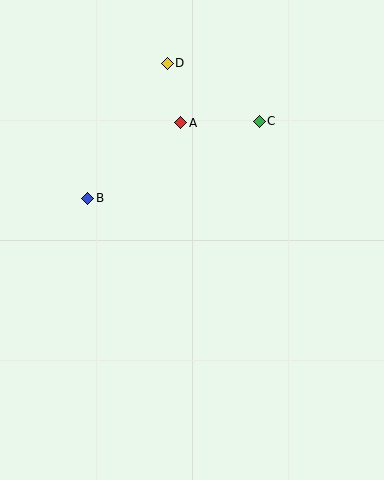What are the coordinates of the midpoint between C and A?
The midpoint between C and A is at (220, 122).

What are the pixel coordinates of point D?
Point D is at (167, 63).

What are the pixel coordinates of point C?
Point C is at (259, 121).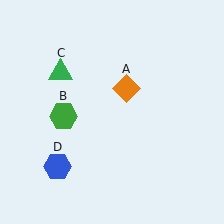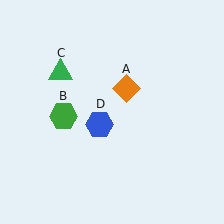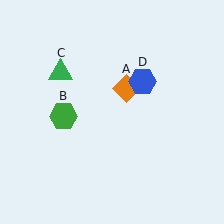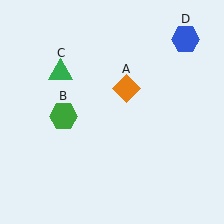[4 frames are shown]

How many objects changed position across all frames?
1 object changed position: blue hexagon (object D).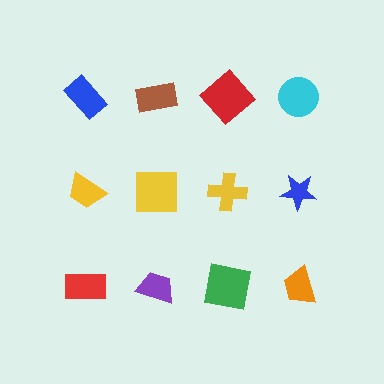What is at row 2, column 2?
A yellow square.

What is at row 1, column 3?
A red diamond.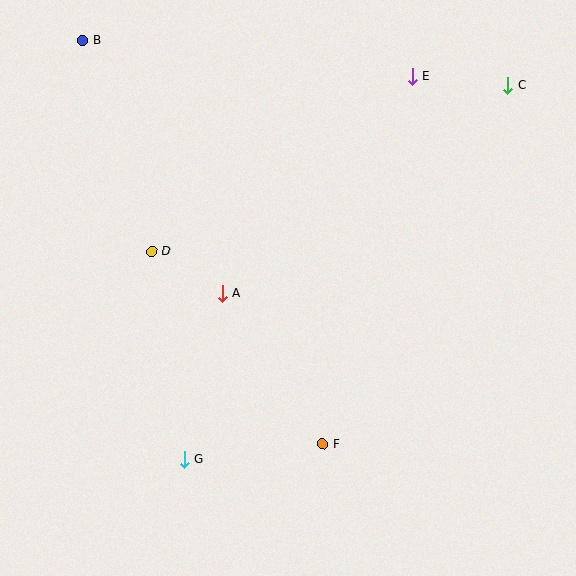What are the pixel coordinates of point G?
Point G is at (184, 459).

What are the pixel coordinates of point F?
Point F is at (323, 444).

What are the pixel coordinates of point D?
Point D is at (152, 251).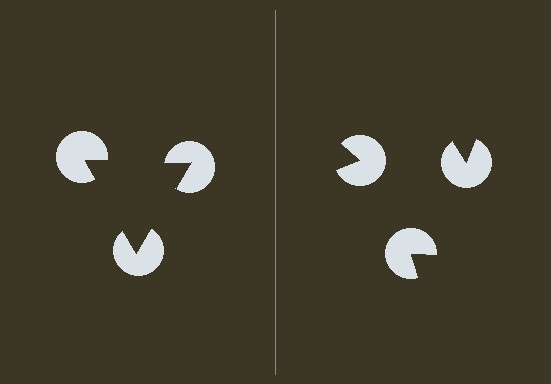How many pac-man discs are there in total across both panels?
6 — 3 on each side.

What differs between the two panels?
The pac-man discs are positioned identically on both sides; only the wedge orientations differ. On the left they align to a triangle; on the right they are misaligned.